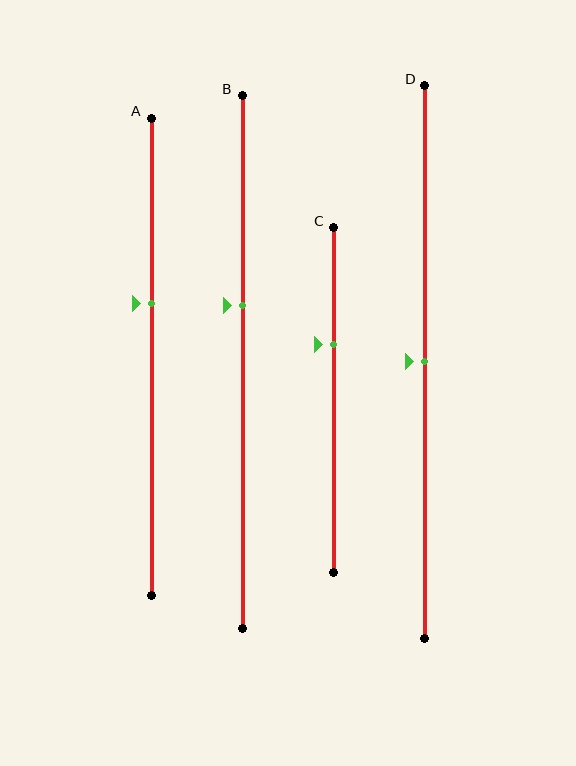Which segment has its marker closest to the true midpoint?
Segment D has its marker closest to the true midpoint.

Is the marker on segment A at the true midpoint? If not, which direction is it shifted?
No, the marker on segment A is shifted upward by about 11% of the segment length.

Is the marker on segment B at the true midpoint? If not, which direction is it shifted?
No, the marker on segment B is shifted upward by about 11% of the segment length.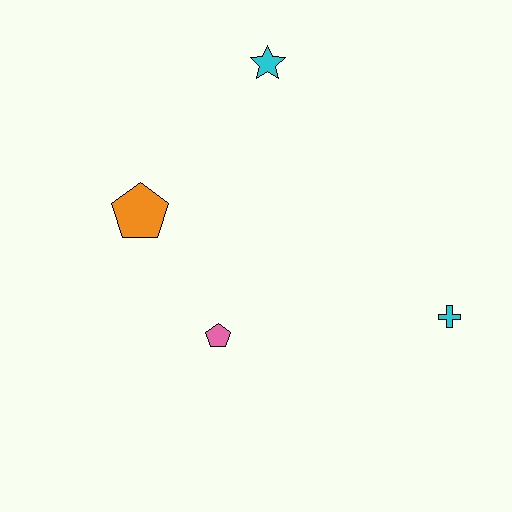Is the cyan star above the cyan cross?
Yes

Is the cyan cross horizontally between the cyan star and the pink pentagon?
No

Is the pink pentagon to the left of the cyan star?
Yes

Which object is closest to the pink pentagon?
The orange pentagon is closest to the pink pentagon.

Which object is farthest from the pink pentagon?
The cyan star is farthest from the pink pentagon.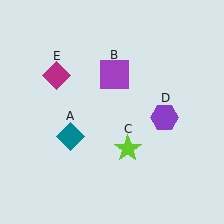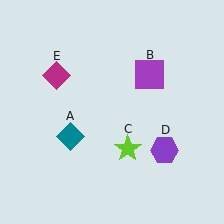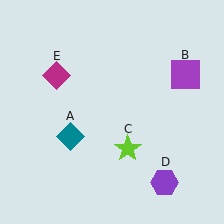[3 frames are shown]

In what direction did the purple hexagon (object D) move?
The purple hexagon (object D) moved down.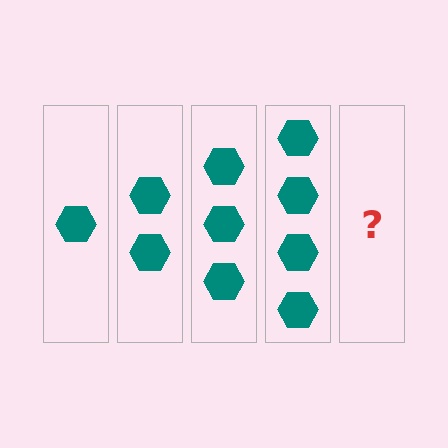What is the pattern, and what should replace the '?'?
The pattern is that each step adds one more hexagon. The '?' should be 5 hexagons.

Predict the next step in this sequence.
The next step is 5 hexagons.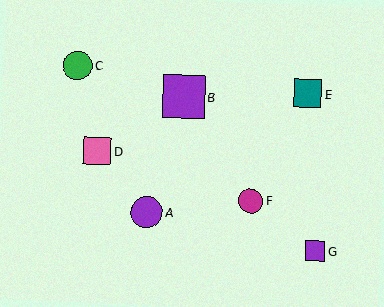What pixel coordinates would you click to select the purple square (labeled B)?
Click at (184, 97) to select the purple square B.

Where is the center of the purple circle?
The center of the purple circle is at (146, 212).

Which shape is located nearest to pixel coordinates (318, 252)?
The purple square (labeled G) at (315, 251) is nearest to that location.